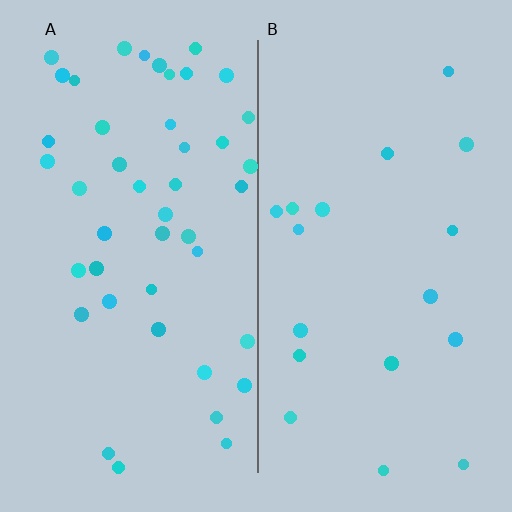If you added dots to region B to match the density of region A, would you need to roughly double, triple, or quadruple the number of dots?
Approximately triple.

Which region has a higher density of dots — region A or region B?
A (the left).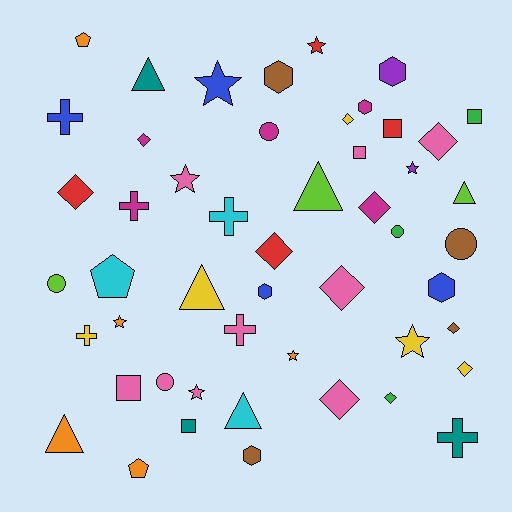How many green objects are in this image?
There are 3 green objects.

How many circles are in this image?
There are 5 circles.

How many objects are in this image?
There are 50 objects.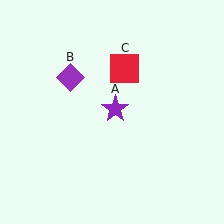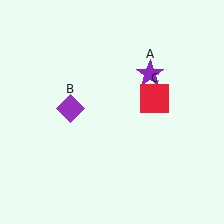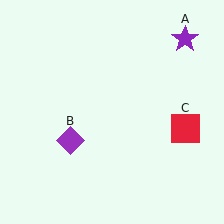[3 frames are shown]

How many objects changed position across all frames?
3 objects changed position: purple star (object A), purple diamond (object B), red square (object C).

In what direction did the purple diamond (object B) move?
The purple diamond (object B) moved down.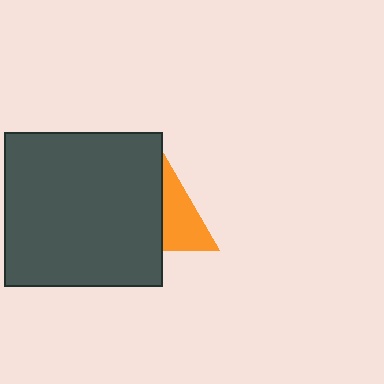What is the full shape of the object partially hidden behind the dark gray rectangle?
The partially hidden object is an orange triangle.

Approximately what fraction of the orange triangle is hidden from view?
Roughly 65% of the orange triangle is hidden behind the dark gray rectangle.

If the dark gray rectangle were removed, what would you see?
You would see the complete orange triangle.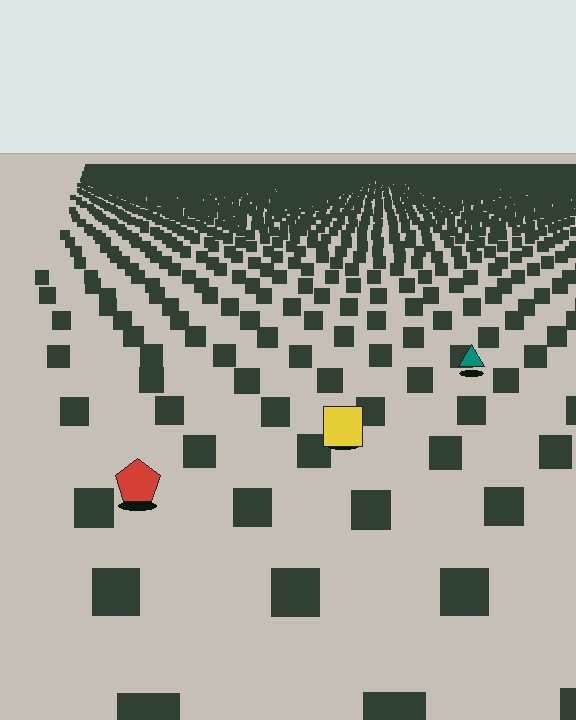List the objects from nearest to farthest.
From nearest to farthest: the red pentagon, the yellow square, the teal triangle.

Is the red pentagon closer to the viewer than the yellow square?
Yes. The red pentagon is closer — you can tell from the texture gradient: the ground texture is coarser near it.